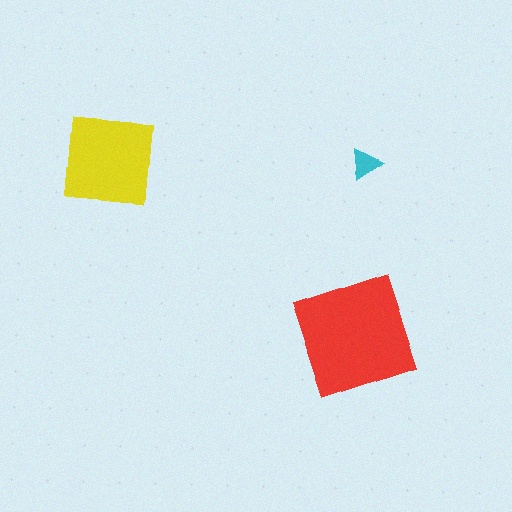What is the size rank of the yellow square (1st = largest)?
2nd.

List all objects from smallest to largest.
The cyan triangle, the yellow square, the red square.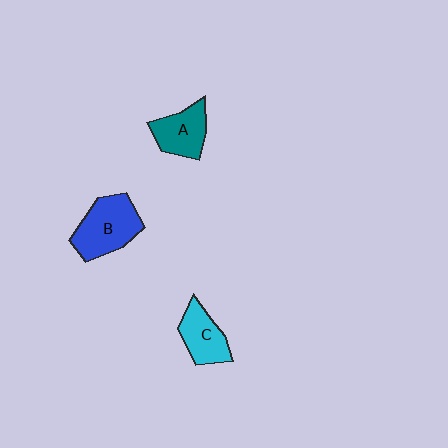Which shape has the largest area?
Shape B (blue).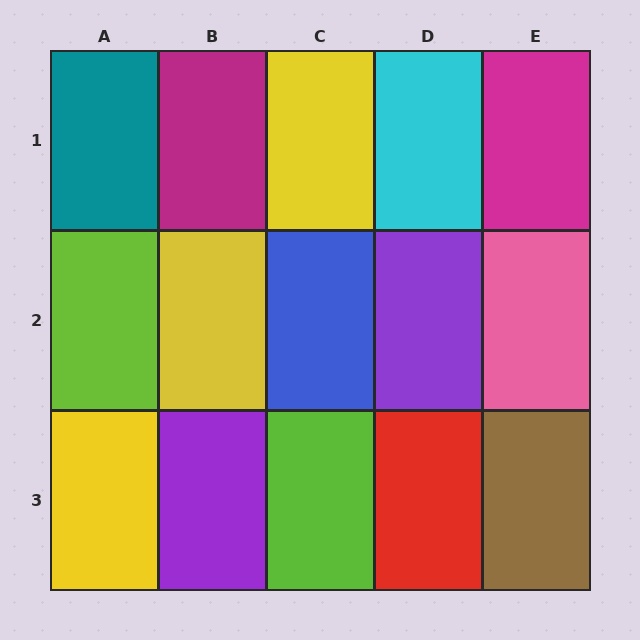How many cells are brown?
1 cell is brown.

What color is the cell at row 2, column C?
Blue.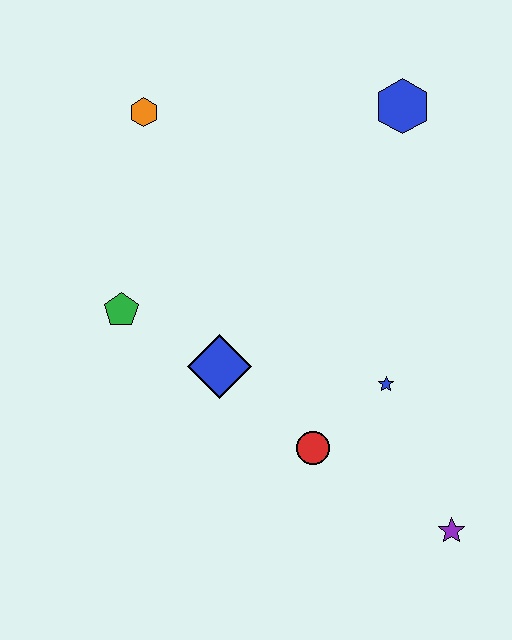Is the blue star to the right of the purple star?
No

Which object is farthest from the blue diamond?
The blue hexagon is farthest from the blue diamond.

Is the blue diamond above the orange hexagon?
No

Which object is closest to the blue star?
The red circle is closest to the blue star.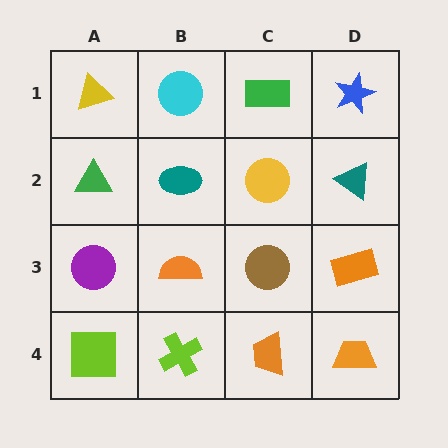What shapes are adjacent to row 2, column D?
A blue star (row 1, column D), an orange rectangle (row 3, column D), a yellow circle (row 2, column C).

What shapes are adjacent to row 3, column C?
A yellow circle (row 2, column C), an orange trapezoid (row 4, column C), an orange semicircle (row 3, column B), an orange rectangle (row 3, column D).